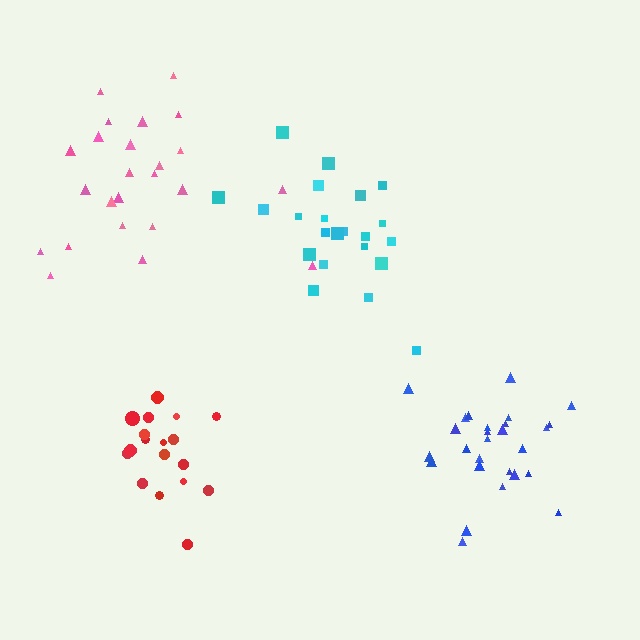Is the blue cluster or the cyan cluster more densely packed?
Blue.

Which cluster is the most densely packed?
Blue.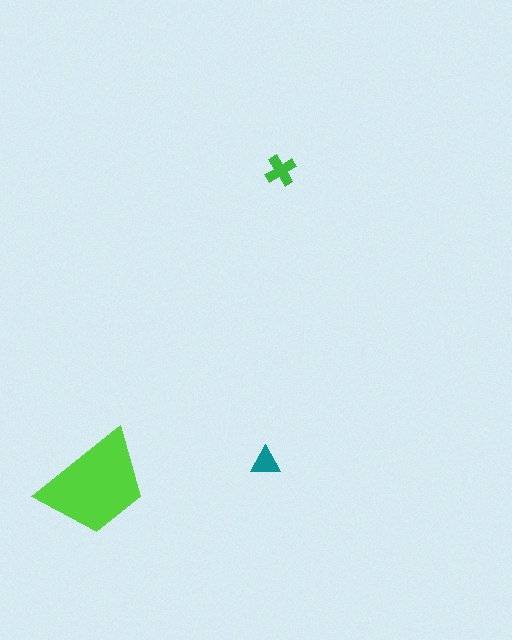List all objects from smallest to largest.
The teal triangle, the green cross, the lime trapezoid.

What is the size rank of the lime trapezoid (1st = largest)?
1st.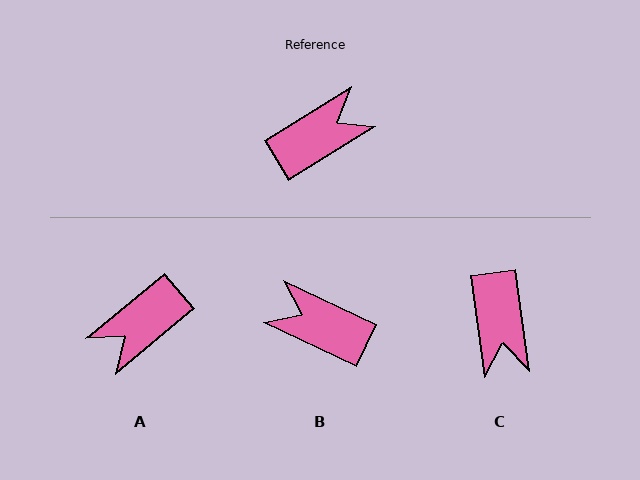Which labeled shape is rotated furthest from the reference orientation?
A, about 172 degrees away.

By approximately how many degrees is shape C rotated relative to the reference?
Approximately 114 degrees clockwise.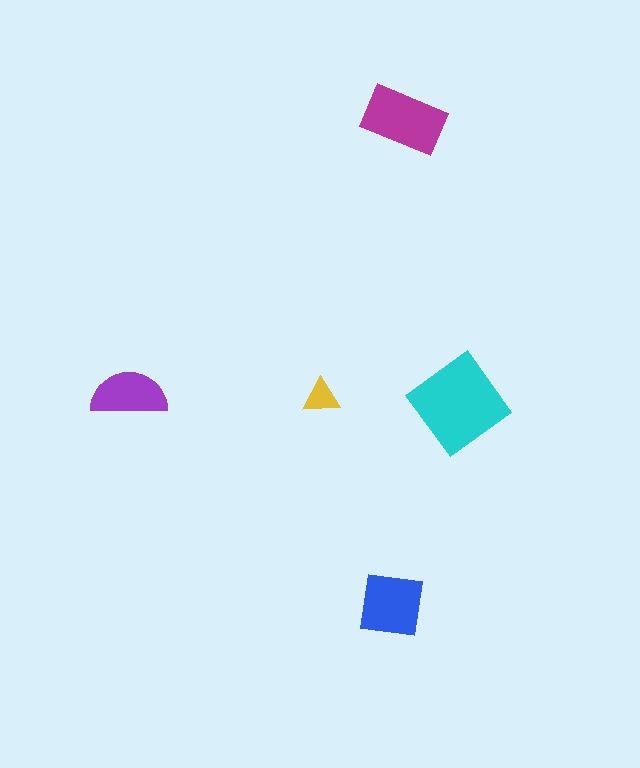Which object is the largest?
The cyan diamond.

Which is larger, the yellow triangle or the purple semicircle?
The purple semicircle.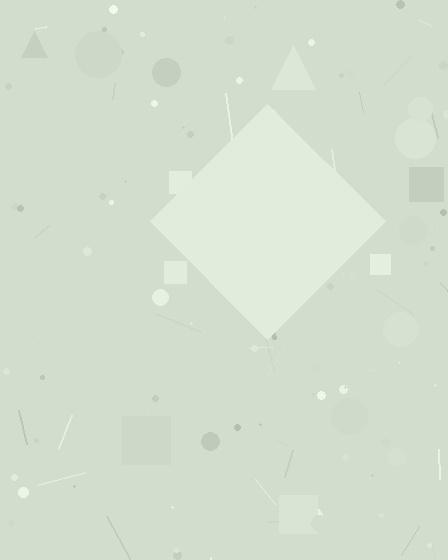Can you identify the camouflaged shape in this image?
The camouflaged shape is a diamond.